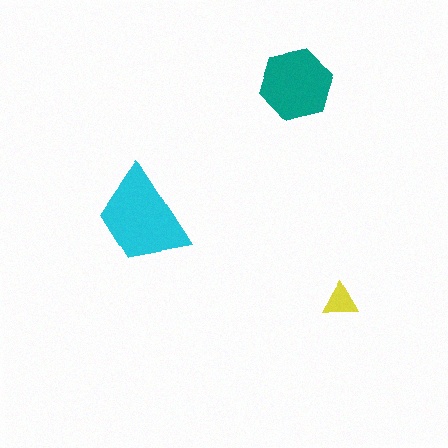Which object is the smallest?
The yellow triangle.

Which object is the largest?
The cyan trapezoid.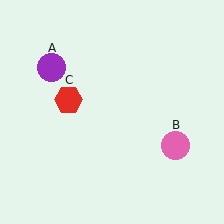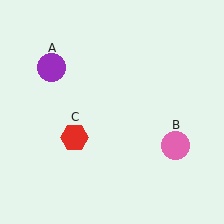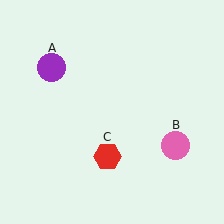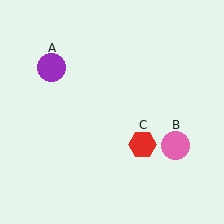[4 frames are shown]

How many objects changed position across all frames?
1 object changed position: red hexagon (object C).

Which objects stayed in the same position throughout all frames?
Purple circle (object A) and pink circle (object B) remained stationary.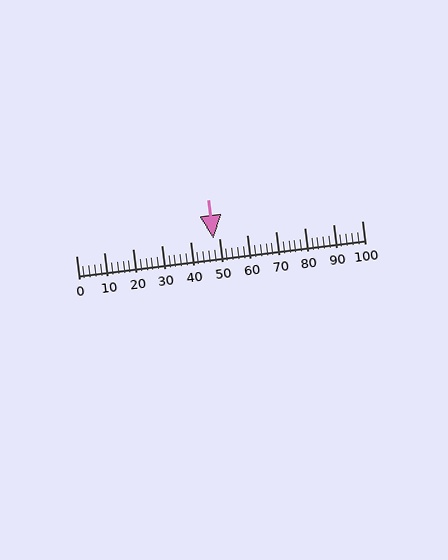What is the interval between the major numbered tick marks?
The major tick marks are spaced 10 units apart.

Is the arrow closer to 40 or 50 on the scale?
The arrow is closer to 50.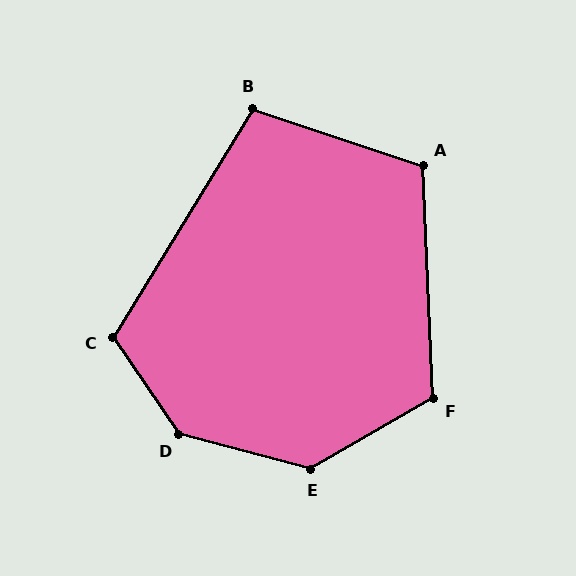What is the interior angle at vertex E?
Approximately 135 degrees (obtuse).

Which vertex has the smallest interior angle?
B, at approximately 103 degrees.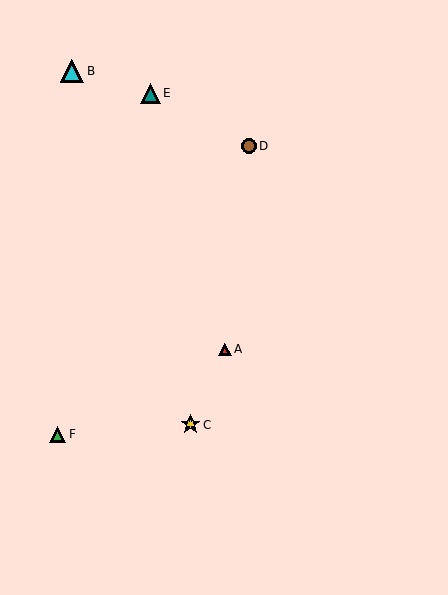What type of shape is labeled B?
Shape B is a cyan triangle.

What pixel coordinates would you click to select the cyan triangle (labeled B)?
Click at (72, 71) to select the cyan triangle B.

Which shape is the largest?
The cyan triangle (labeled B) is the largest.